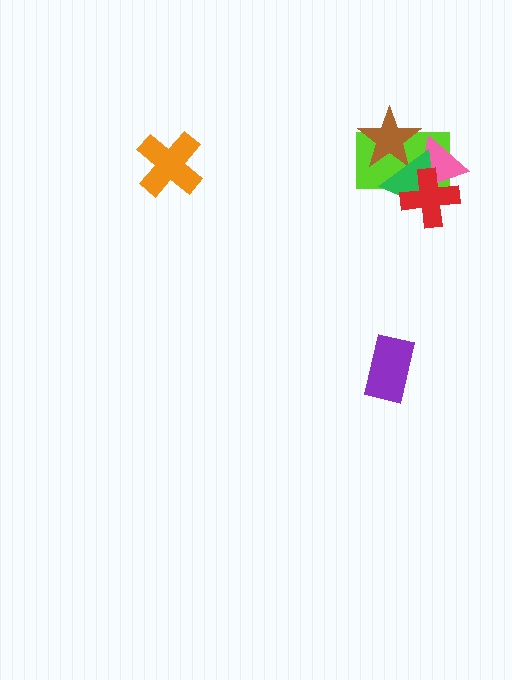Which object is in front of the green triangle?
The red cross is in front of the green triangle.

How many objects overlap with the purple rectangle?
0 objects overlap with the purple rectangle.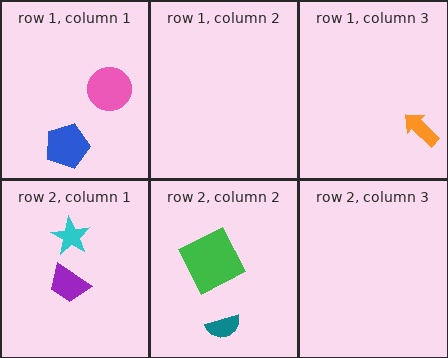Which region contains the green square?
The row 2, column 2 region.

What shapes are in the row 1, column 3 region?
The orange arrow.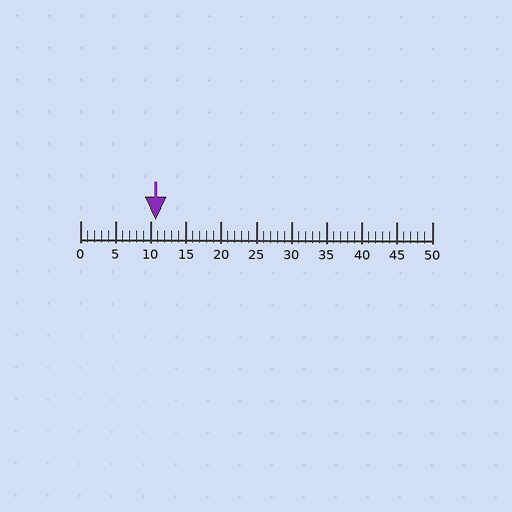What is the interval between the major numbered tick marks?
The major tick marks are spaced 5 units apart.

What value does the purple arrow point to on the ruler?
The purple arrow points to approximately 11.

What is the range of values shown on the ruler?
The ruler shows values from 0 to 50.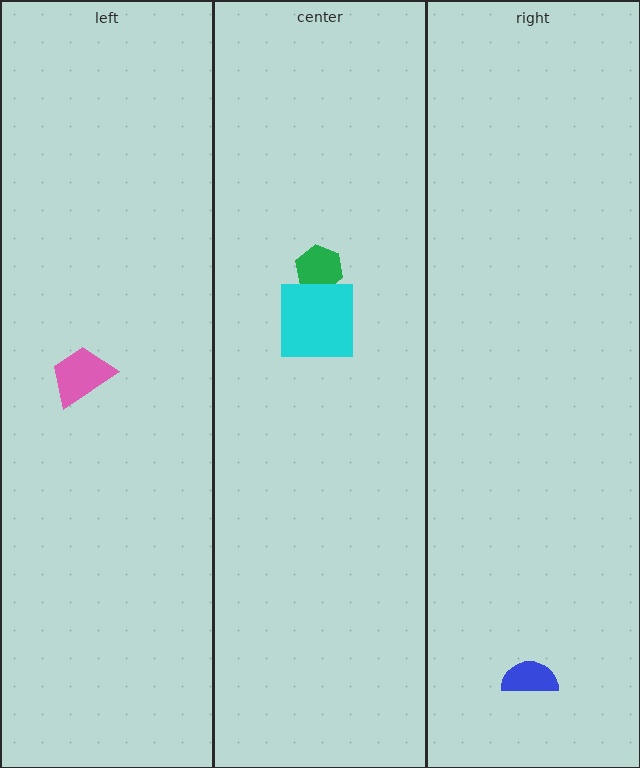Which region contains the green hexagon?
The center region.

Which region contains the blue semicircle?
The right region.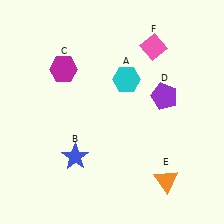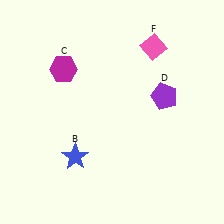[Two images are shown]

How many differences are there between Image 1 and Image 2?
There are 2 differences between the two images.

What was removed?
The cyan hexagon (A), the orange triangle (E) were removed in Image 2.